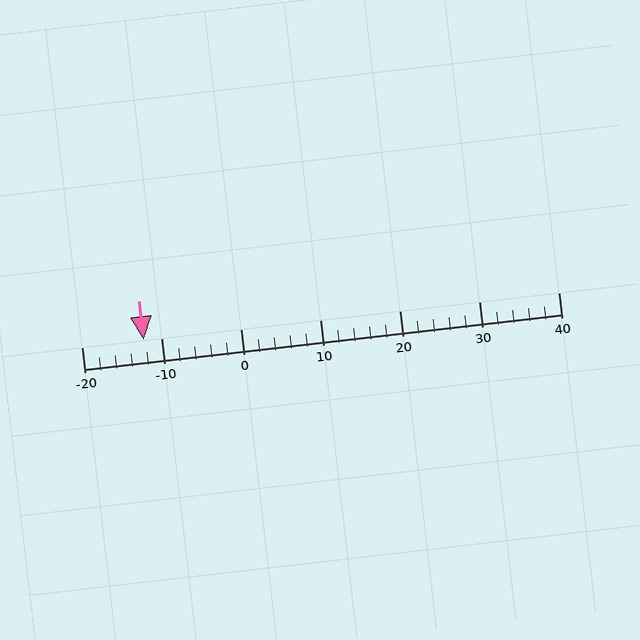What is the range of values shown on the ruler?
The ruler shows values from -20 to 40.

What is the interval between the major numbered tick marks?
The major tick marks are spaced 10 units apart.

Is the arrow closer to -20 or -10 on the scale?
The arrow is closer to -10.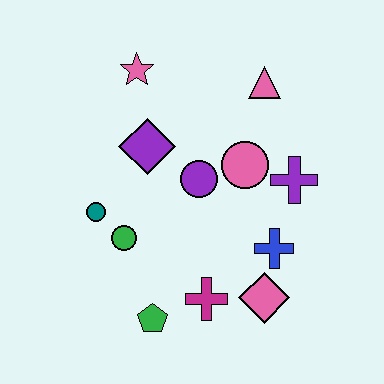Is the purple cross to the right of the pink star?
Yes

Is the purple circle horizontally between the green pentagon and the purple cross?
Yes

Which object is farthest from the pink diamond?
The pink star is farthest from the pink diamond.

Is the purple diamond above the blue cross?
Yes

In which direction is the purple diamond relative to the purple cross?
The purple diamond is to the left of the purple cross.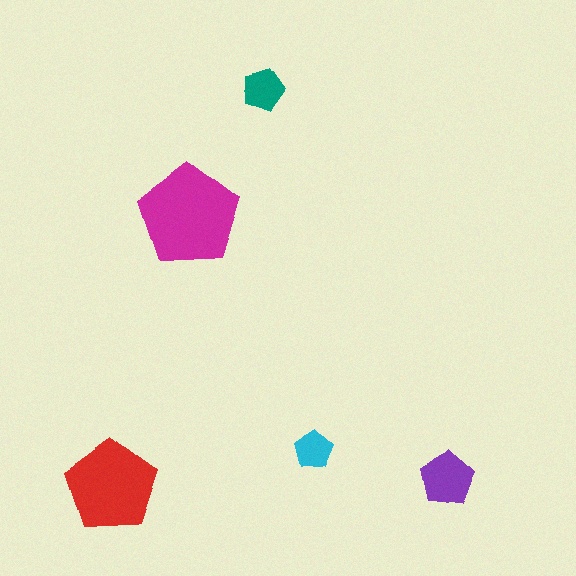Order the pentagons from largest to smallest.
the magenta one, the red one, the purple one, the teal one, the cyan one.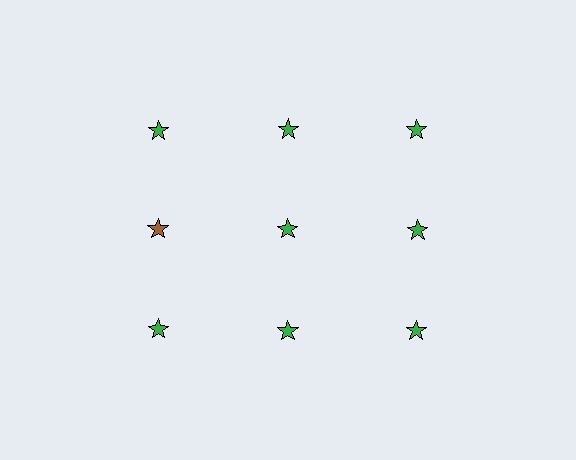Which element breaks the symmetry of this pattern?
The brown star in the second row, leftmost column breaks the symmetry. All other shapes are green stars.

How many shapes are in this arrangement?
There are 9 shapes arranged in a grid pattern.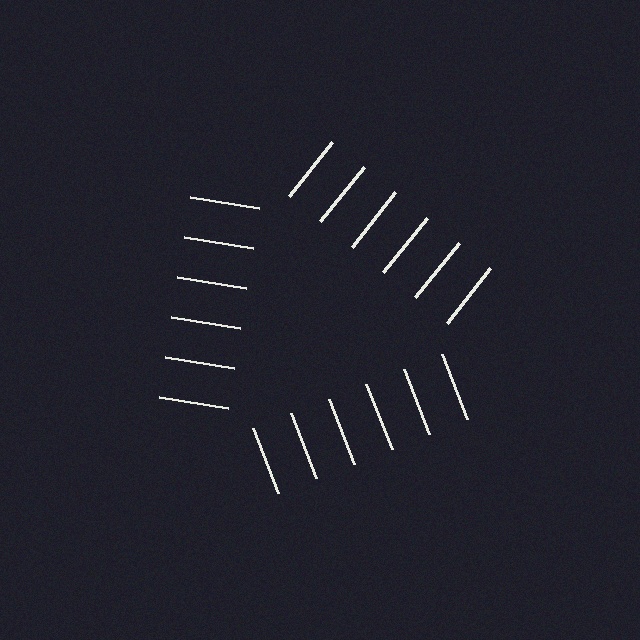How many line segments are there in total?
18 — 6 along each of the 3 edges.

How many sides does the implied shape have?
3 sides — the line-ends trace a triangle.